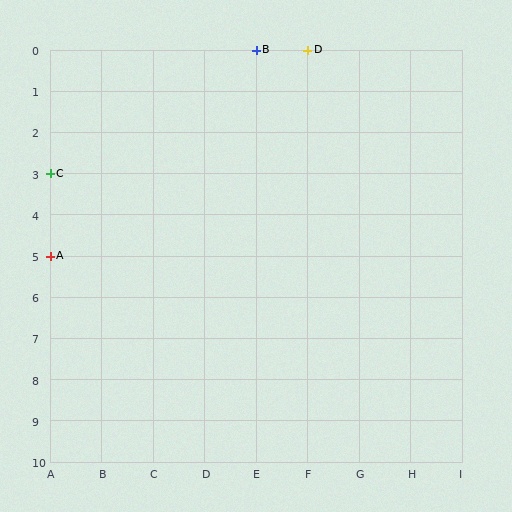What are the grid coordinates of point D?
Point D is at grid coordinates (F, 0).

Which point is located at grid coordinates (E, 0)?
Point B is at (E, 0).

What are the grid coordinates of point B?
Point B is at grid coordinates (E, 0).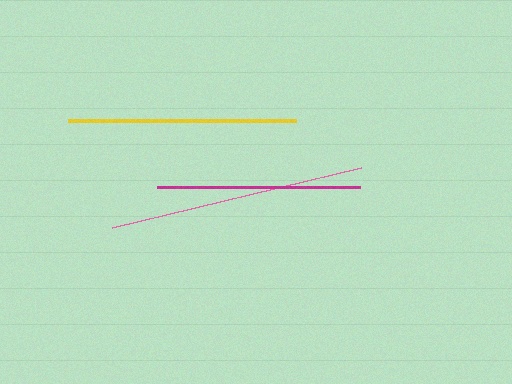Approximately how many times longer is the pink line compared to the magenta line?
The pink line is approximately 1.3 times the length of the magenta line.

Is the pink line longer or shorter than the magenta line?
The pink line is longer than the magenta line.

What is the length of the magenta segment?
The magenta segment is approximately 203 pixels long.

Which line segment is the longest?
The pink line is the longest at approximately 256 pixels.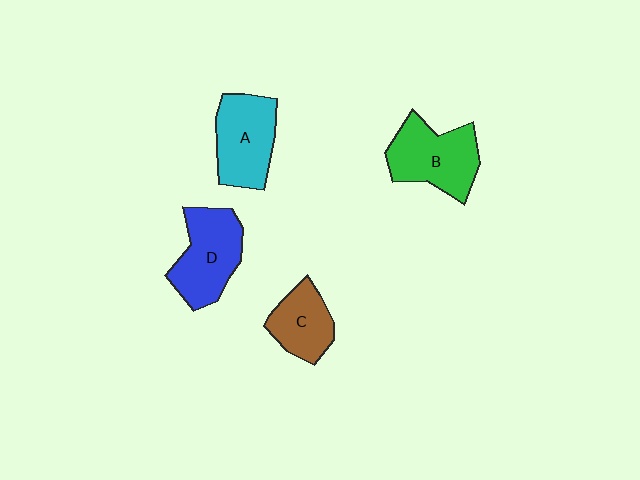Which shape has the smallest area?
Shape C (brown).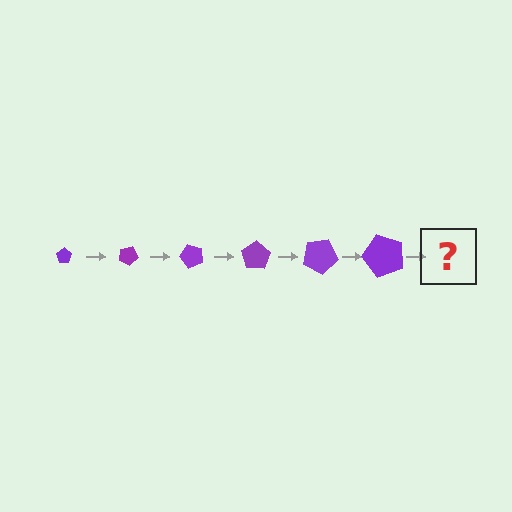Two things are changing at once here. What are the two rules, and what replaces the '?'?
The two rules are that the pentagon grows larger each step and it rotates 25 degrees each step. The '?' should be a pentagon, larger than the previous one and rotated 150 degrees from the start.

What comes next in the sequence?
The next element should be a pentagon, larger than the previous one and rotated 150 degrees from the start.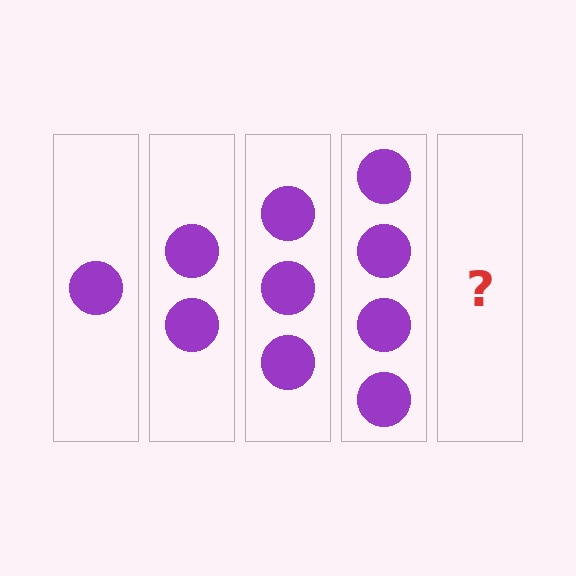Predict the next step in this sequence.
The next step is 5 circles.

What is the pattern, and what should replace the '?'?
The pattern is that each step adds one more circle. The '?' should be 5 circles.